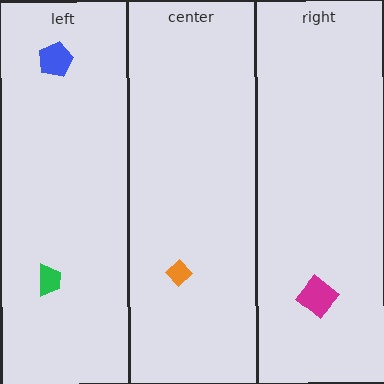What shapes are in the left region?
The green trapezoid, the blue pentagon.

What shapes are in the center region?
The orange diamond.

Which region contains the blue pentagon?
The left region.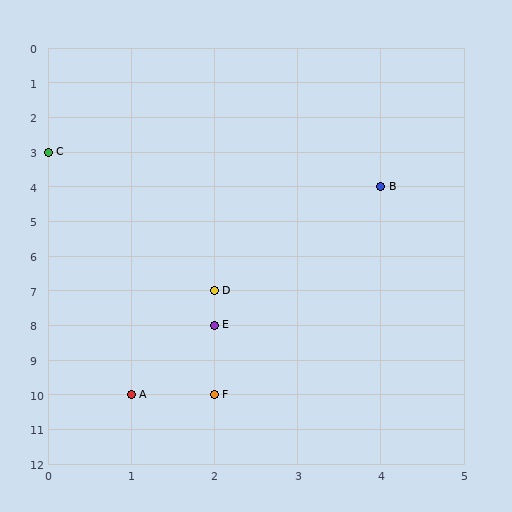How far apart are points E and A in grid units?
Points E and A are 1 column and 2 rows apart (about 2.2 grid units diagonally).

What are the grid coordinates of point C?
Point C is at grid coordinates (0, 3).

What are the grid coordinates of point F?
Point F is at grid coordinates (2, 10).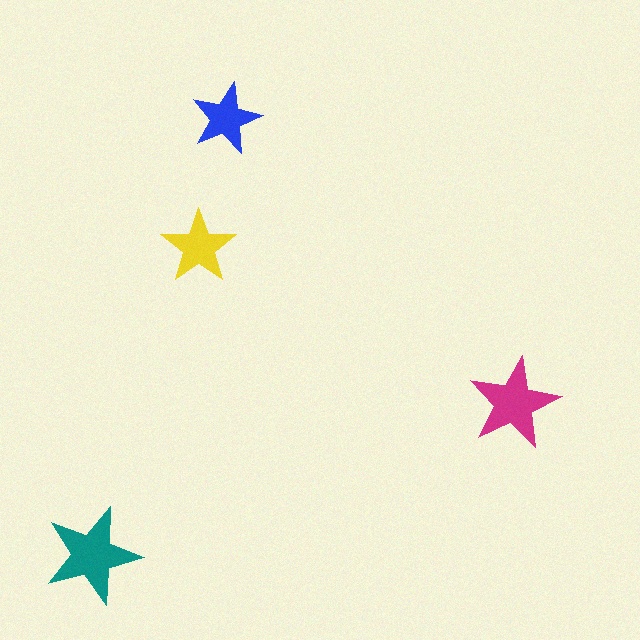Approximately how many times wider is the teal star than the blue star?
About 1.5 times wider.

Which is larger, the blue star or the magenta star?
The magenta one.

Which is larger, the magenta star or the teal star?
The teal one.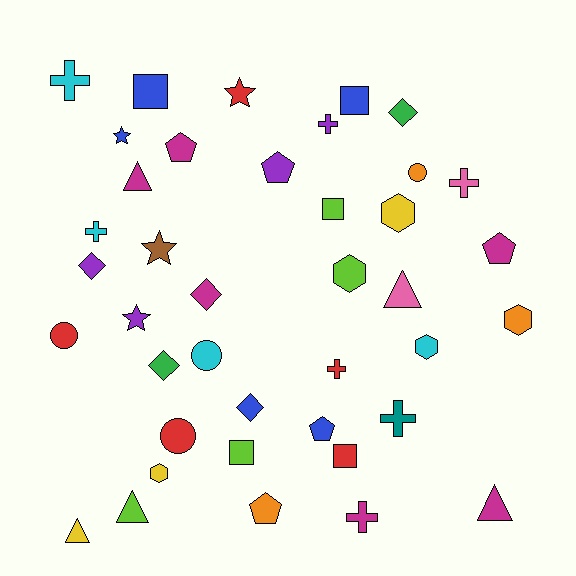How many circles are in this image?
There are 4 circles.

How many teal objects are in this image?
There is 1 teal object.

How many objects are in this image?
There are 40 objects.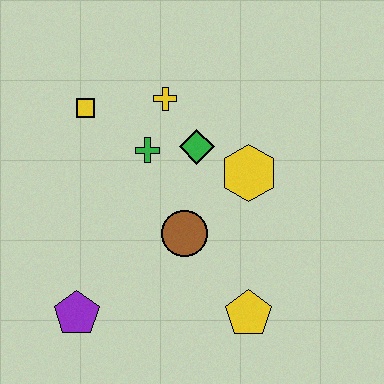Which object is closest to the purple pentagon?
The brown circle is closest to the purple pentagon.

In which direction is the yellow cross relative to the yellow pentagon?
The yellow cross is above the yellow pentagon.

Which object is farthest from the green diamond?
The purple pentagon is farthest from the green diamond.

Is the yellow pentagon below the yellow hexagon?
Yes